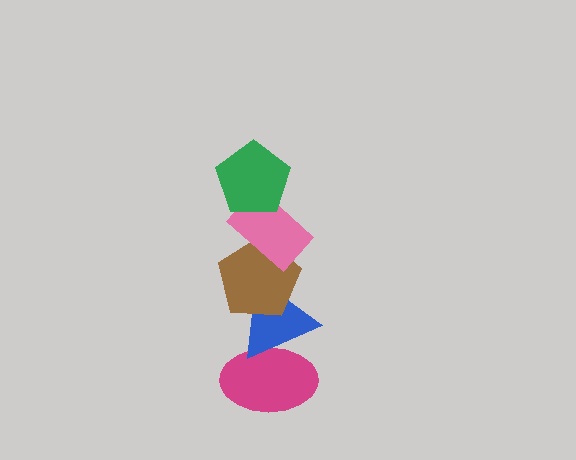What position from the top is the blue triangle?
The blue triangle is 4th from the top.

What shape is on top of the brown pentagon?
The pink rectangle is on top of the brown pentagon.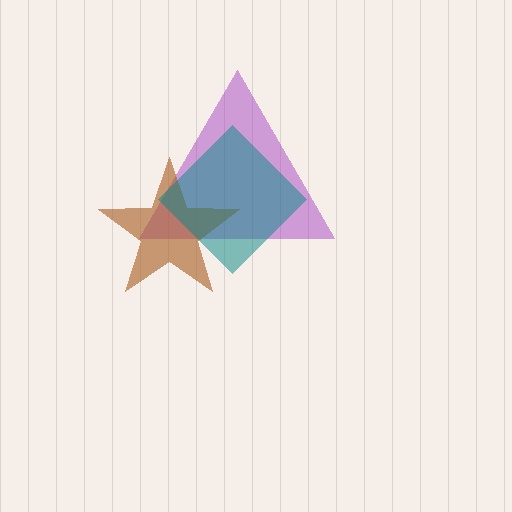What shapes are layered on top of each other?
The layered shapes are: a purple triangle, a brown star, a teal diamond.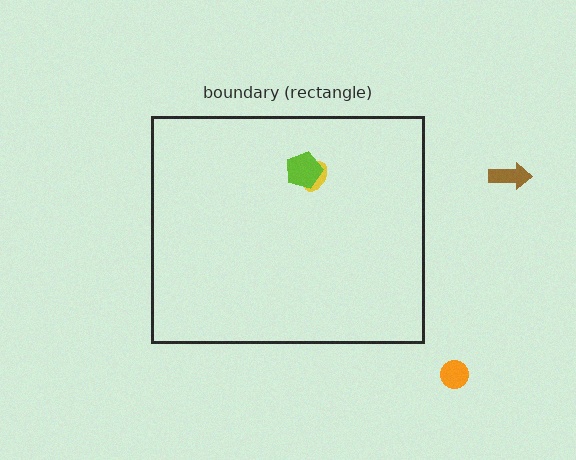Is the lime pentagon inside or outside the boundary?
Inside.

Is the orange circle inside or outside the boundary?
Outside.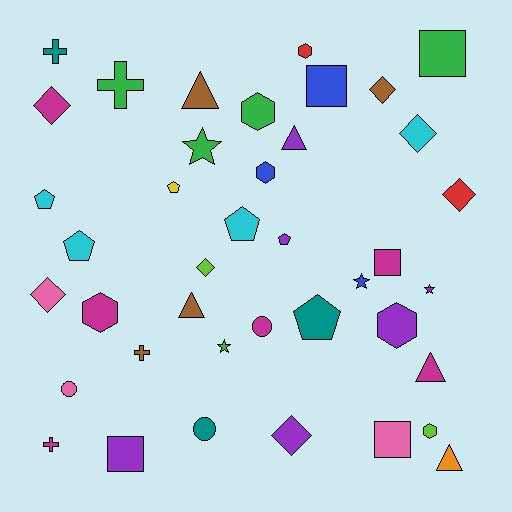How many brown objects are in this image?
There are 4 brown objects.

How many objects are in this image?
There are 40 objects.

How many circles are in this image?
There are 3 circles.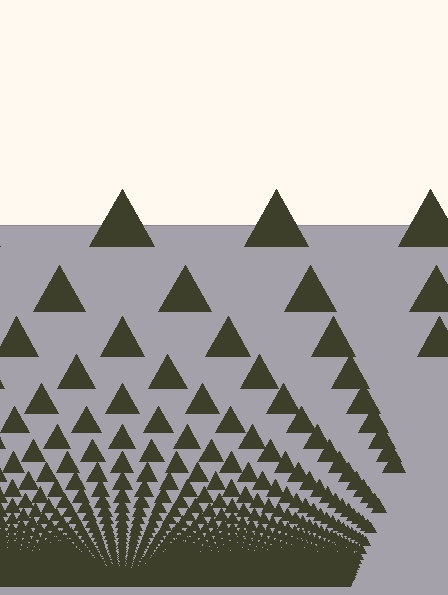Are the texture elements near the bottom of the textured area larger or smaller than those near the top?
Smaller. The gradient is inverted — elements near the bottom are smaller and denser.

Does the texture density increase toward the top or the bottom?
Density increases toward the bottom.